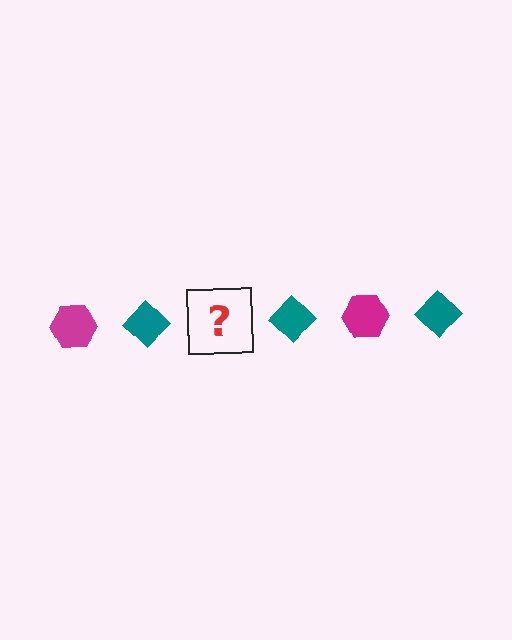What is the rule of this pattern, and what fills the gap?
The rule is that the pattern alternates between magenta hexagon and teal diamond. The gap should be filled with a magenta hexagon.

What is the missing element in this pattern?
The missing element is a magenta hexagon.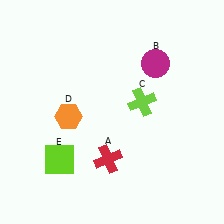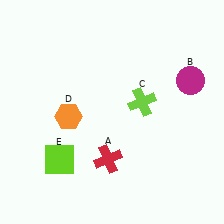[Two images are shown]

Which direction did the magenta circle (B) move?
The magenta circle (B) moved right.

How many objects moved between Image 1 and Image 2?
1 object moved between the two images.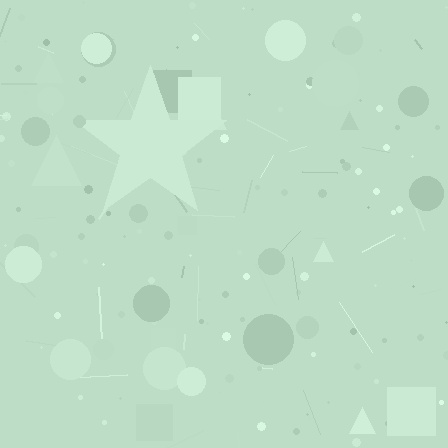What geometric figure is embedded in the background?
A star is embedded in the background.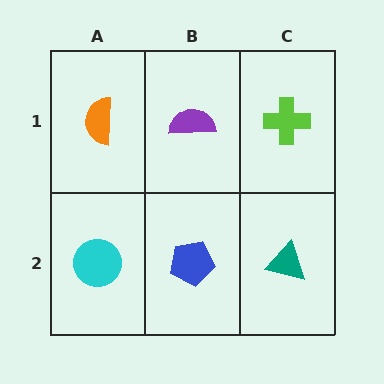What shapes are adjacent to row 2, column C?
A lime cross (row 1, column C), a blue pentagon (row 2, column B).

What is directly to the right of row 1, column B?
A lime cross.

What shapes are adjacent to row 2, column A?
An orange semicircle (row 1, column A), a blue pentagon (row 2, column B).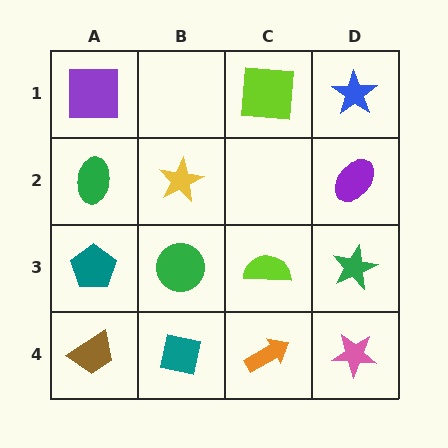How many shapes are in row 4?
4 shapes.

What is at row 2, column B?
A yellow star.